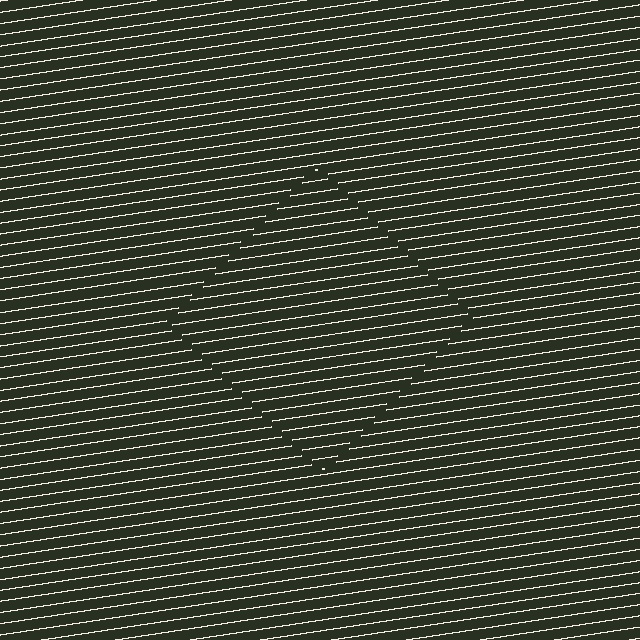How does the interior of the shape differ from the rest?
The interior of the shape contains the same grating, shifted by half a period — the contour is defined by the phase discontinuity where line-ends from the inner and outer gratings abut.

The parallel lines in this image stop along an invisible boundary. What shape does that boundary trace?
An illusory square. The interior of the shape contains the same grating, shifted by half a period — the contour is defined by the phase discontinuity where line-ends from the inner and outer gratings abut.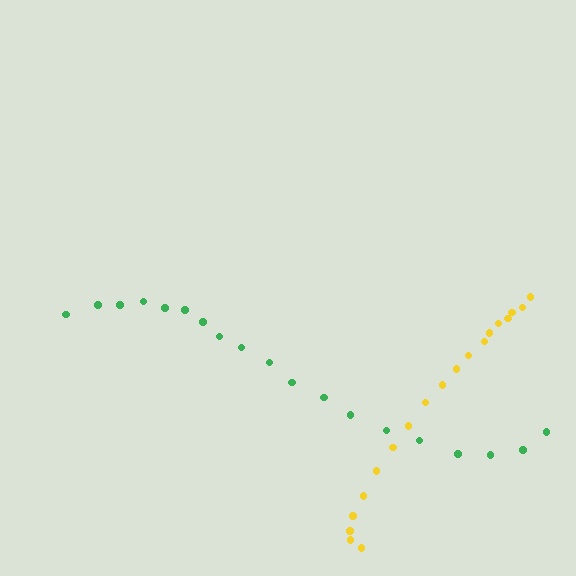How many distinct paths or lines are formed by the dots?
There are 2 distinct paths.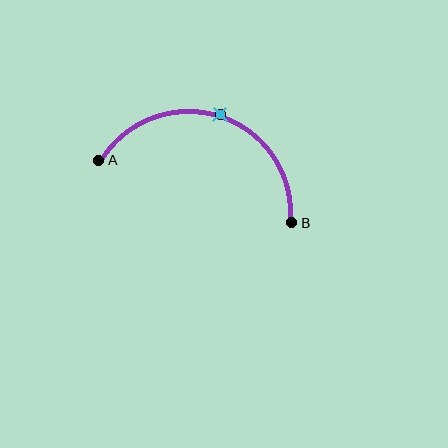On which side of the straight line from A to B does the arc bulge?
The arc bulges above the straight line connecting A and B.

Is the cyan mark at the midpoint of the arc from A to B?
Yes. The cyan mark lies on the arc at equal arc-length from both A and B — it is the arc midpoint.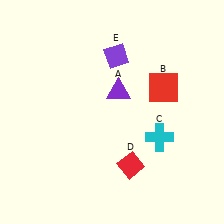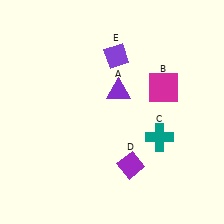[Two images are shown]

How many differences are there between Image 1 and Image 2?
There are 3 differences between the two images.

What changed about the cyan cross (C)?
In Image 1, C is cyan. In Image 2, it changed to teal.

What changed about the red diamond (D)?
In Image 1, D is red. In Image 2, it changed to purple.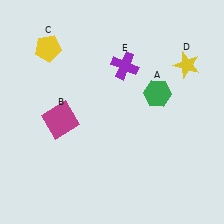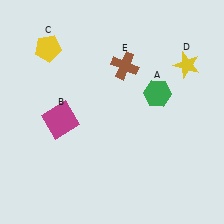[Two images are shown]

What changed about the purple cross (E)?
In Image 1, E is purple. In Image 2, it changed to brown.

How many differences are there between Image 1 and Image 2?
There is 1 difference between the two images.